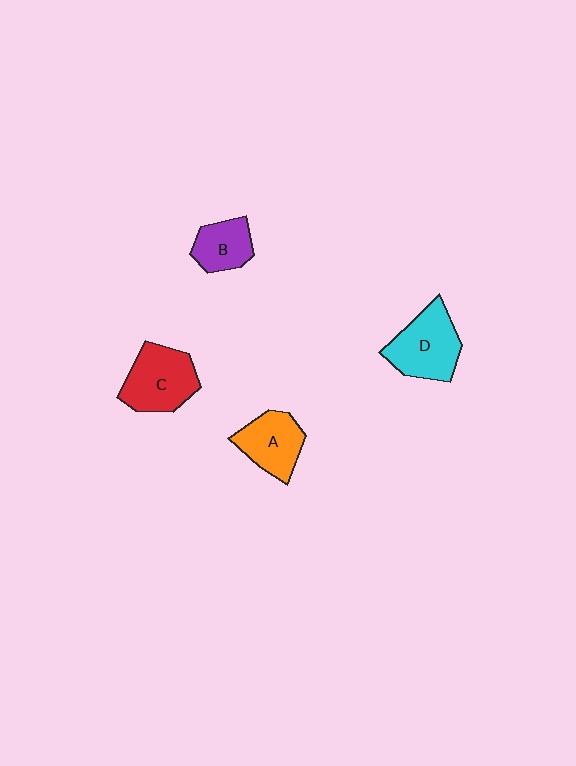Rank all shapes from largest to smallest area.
From largest to smallest: D (cyan), C (red), A (orange), B (purple).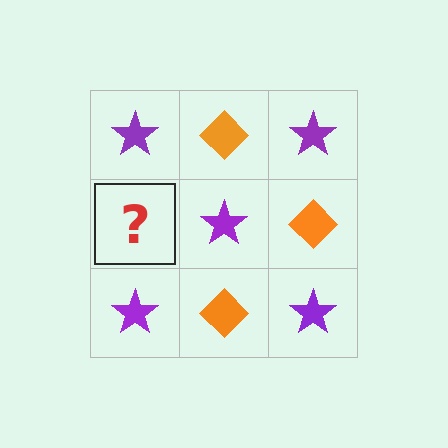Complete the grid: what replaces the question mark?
The question mark should be replaced with an orange diamond.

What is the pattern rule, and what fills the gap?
The rule is that it alternates purple star and orange diamond in a checkerboard pattern. The gap should be filled with an orange diamond.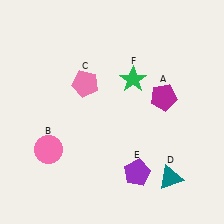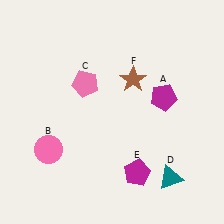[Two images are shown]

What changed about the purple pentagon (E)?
In Image 1, E is purple. In Image 2, it changed to magenta.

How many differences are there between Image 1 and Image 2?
There are 2 differences between the two images.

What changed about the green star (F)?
In Image 1, F is green. In Image 2, it changed to brown.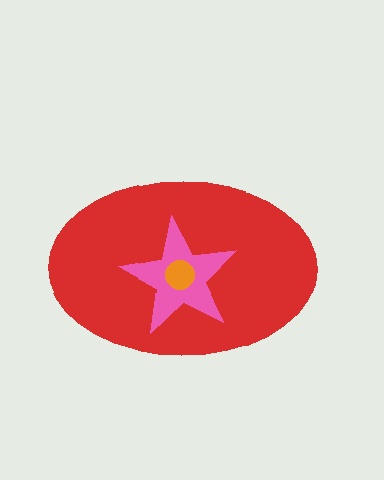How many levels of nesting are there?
3.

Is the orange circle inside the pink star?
Yes.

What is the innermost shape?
The orange circle.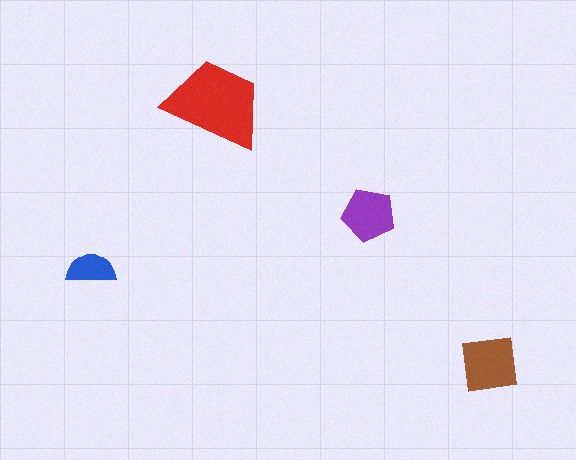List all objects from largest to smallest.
The red trapezoid, the brown square, the purple pentagon, the blue semicircle.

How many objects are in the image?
There are 4 objects in the image.